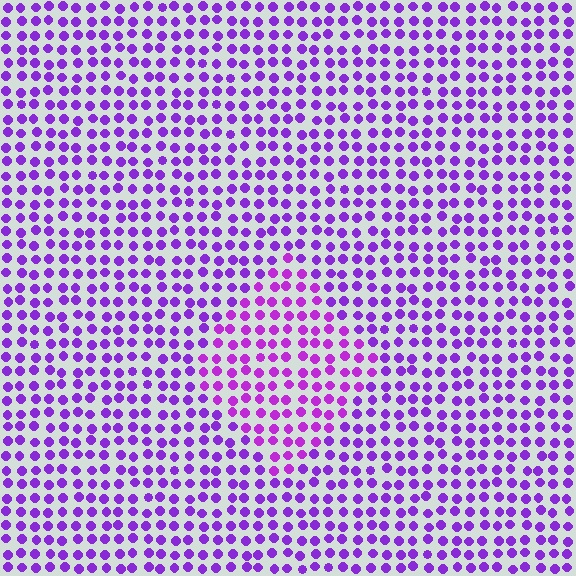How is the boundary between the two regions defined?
The boundary is defined purely by a slight shift in hue (about 19 degrees). Spacing, size, and orientation are identical on both sides.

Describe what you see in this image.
The image is filled with small purple elements in a uniform arrangement. A diamond-shaped region is visible where the elements are tinted to a slightly different hue, forming a subtle color boundary.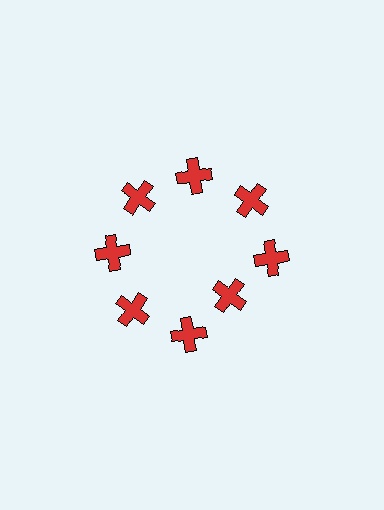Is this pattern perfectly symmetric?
No. The 8 red crosses are arranged in a ring, but one element near the 4 o'clock position is pulled inward toward the center, breaking the 8-fold rotational symmetry.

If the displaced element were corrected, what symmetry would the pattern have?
It would have 8-fold rotational symmetry — the pattern would map onto itself every 45 degrees.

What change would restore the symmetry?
The symmetry would be restored by moving it outward, back onto the ring so that all 8 crosses sit at equal angles and equal distance from the center.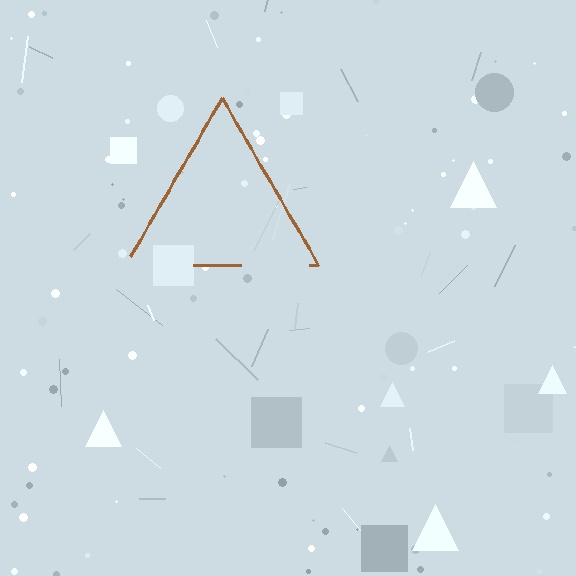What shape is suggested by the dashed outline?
The dashed outline suggests a triangle.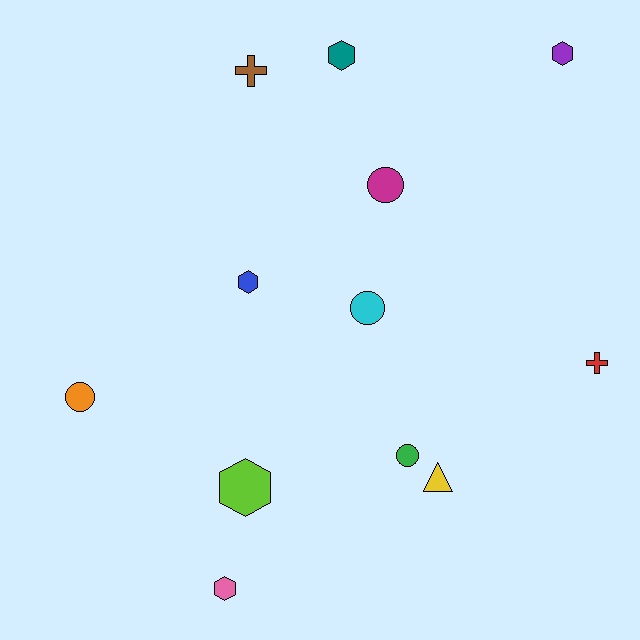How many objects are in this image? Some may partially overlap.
There are 12 objects.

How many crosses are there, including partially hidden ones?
There are 2 crosses.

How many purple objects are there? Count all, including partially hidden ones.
There is 1 purple object.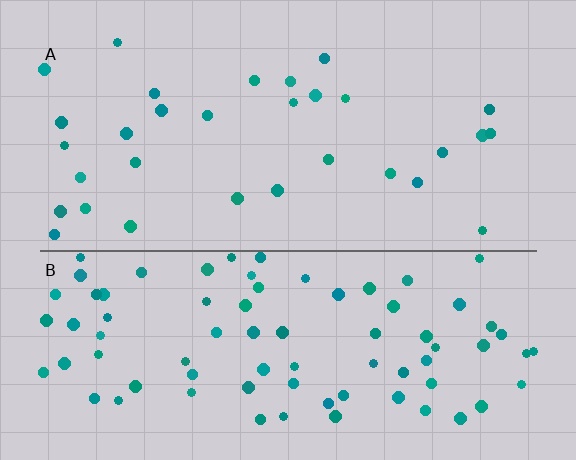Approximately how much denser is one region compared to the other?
Approximately 2.6× — region B over region A.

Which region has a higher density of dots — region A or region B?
B (the bottom).